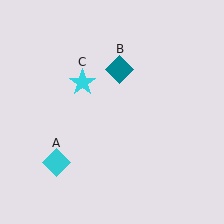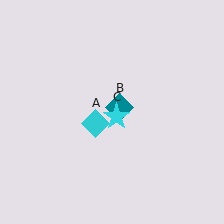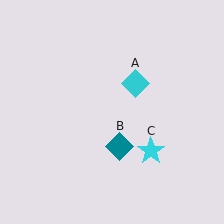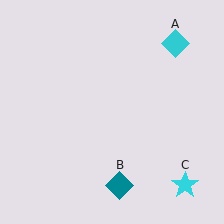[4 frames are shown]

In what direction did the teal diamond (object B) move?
The teal diamond (object B) moved down.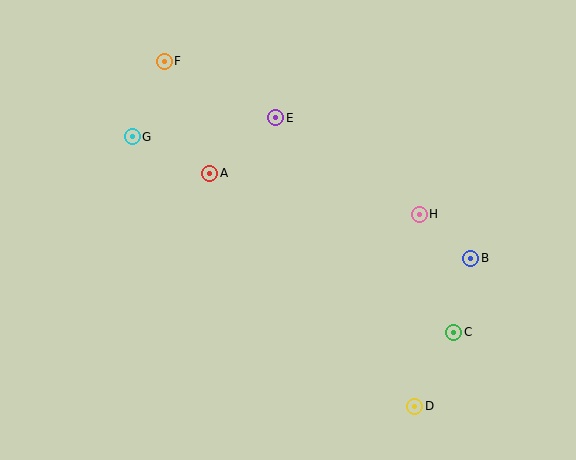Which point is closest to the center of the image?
Point A at (210, 173) is closest to the center.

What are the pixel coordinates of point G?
Point G is at (132, 137).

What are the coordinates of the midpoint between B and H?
The midpoint between B and H is at (445, 236).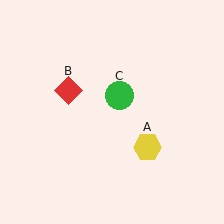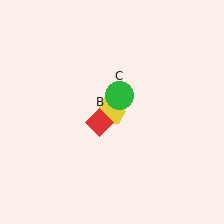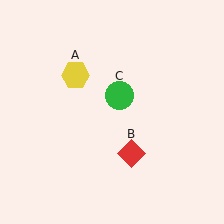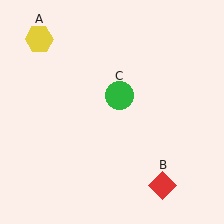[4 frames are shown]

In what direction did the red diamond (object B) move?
The red diamond (object B) moved down and to the right.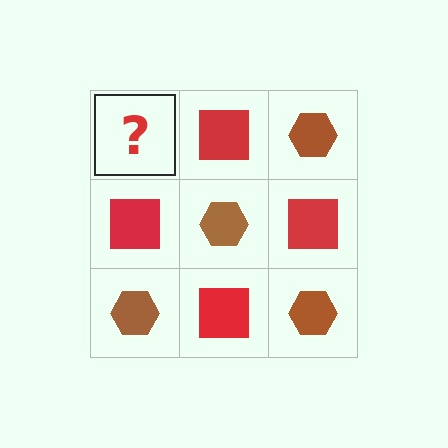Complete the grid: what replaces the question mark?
The question mark should be replaced with a brown hexagon.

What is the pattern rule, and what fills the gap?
The rule is that it alternates brown hexagon and red square in a checkerboard pattern. The gap should be filled with a brown hexagon.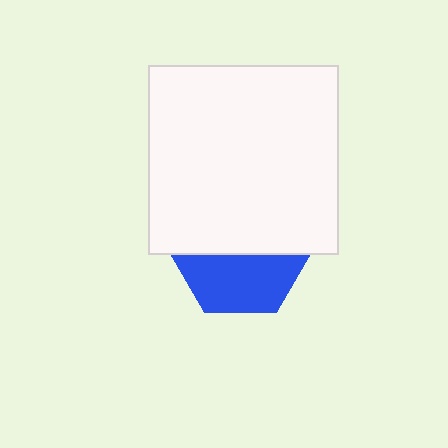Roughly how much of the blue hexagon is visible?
A small part of it is visible (roughly 45%).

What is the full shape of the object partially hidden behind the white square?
The partially hidden object is a blue hexagon.